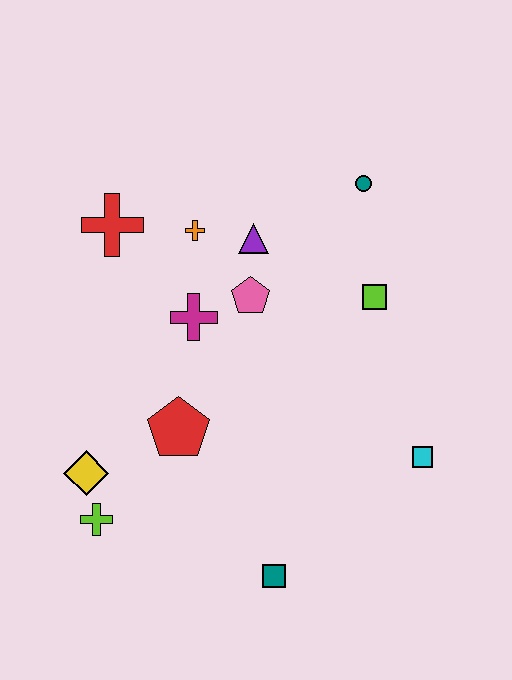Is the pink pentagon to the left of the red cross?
No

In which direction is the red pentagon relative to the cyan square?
The red pentagon is to the left of the cyan square.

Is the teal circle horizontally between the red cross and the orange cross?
No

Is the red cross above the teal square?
Yes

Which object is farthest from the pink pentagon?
The teal square is farthest from the pink pentagon.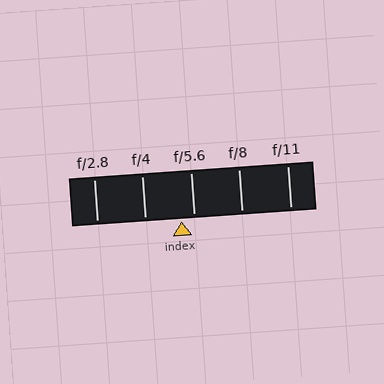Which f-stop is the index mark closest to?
The index mark is closest to f/5.6.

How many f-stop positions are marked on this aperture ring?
There are 5 f-stop positions marked.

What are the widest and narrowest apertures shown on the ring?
The widest aperture shown is f/2.8 and the narrowest is f/11.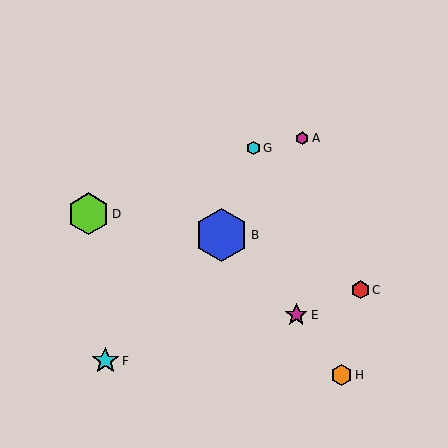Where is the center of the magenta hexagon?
The center of the magenta hexagon is at (302, 138).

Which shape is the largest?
The blue hexagon (labeled B) is the largest.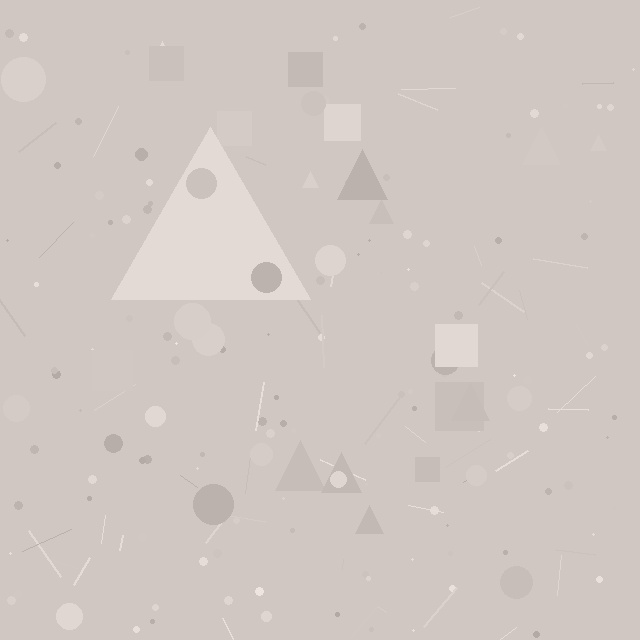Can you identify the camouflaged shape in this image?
The camouflaged shape is a triangle.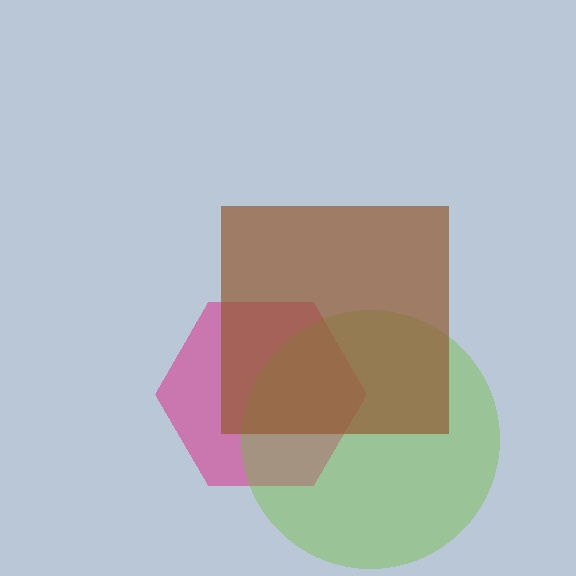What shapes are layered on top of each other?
The layered shapes are: a magenta hexagon, a lime circle, a brown square.